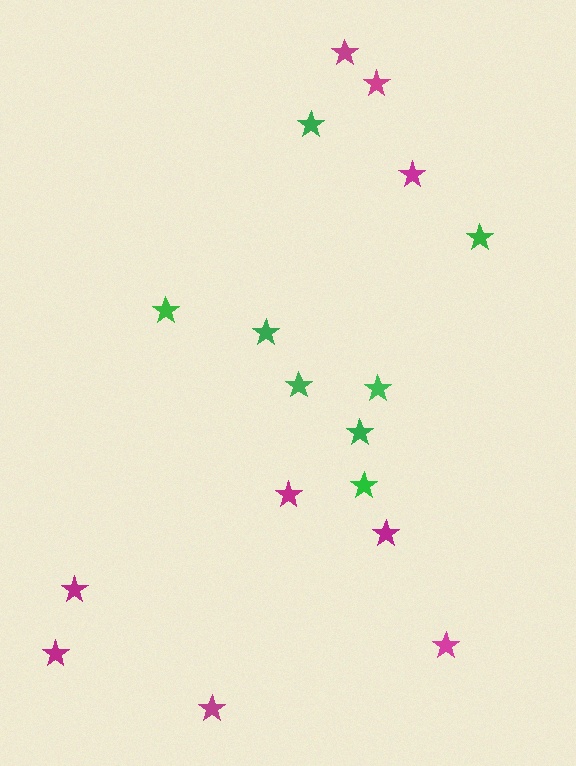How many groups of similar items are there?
There are 2 groups: one group of green stars (8) and one group of magenta stars (9).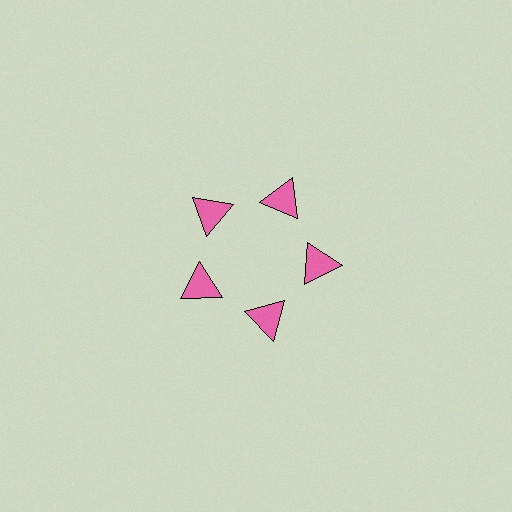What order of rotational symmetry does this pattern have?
This pattern has 5-fold rotational symmetry.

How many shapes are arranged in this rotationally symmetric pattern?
There are 5 shapes, arranged in 5 groups of 1.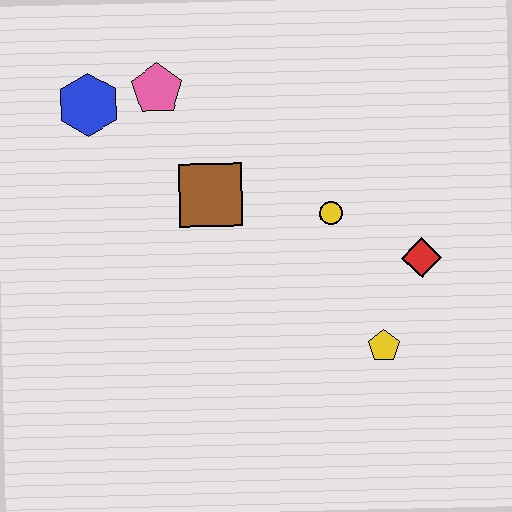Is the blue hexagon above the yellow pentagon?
Yes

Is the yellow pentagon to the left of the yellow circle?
No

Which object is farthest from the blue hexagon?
The yellow pentagon is farthest from the blue hexagon.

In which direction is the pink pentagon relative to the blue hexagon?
The pink pentagon is to the right of the blue hexagon.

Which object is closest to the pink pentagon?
The blue hexagon is closest to the pink pentagon.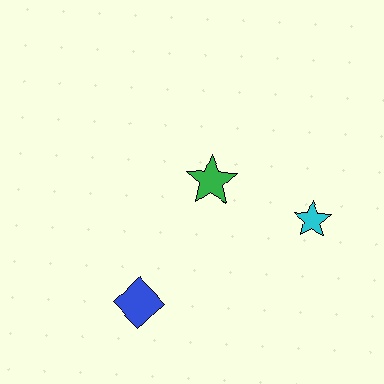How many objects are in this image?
There are 3 objects.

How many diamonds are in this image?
There is 1 diamond.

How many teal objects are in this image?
There are no teal objects.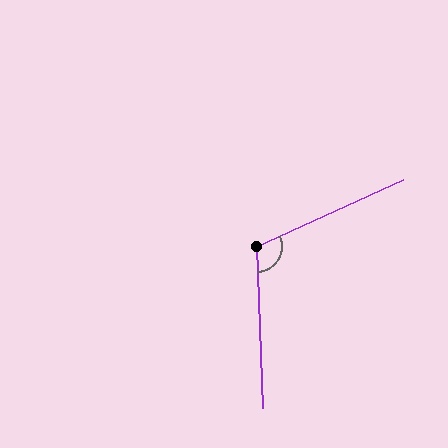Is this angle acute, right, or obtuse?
It is obtuse.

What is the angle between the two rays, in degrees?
Approximately 113 degrees.